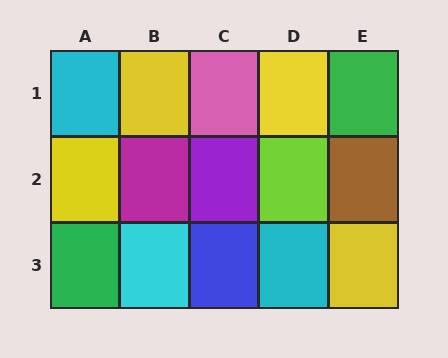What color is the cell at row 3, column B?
Cyan.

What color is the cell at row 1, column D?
Yellow.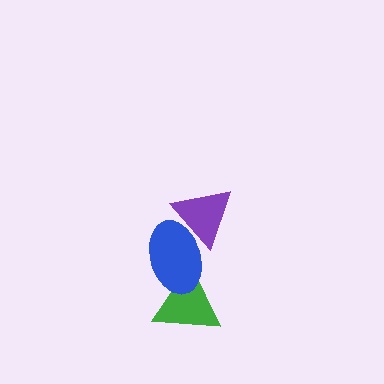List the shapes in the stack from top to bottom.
From top to bottom: the purple triangle, the blue ellipse, the green triangle.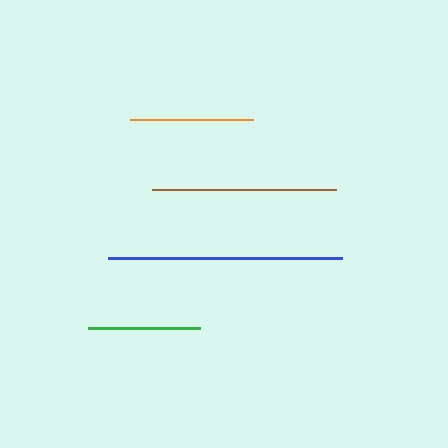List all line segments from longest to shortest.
From longest to shortest: blue, brown, orange, green.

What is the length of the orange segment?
The orange segment is approximately 123 pixels long.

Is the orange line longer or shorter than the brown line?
The brown line is longer than the orange line.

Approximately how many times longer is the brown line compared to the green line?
The brown line is approximately 1.6 times the length of the green line.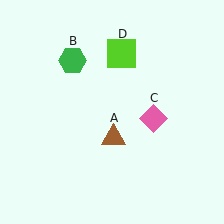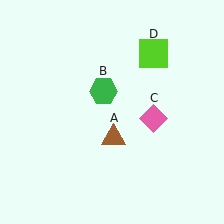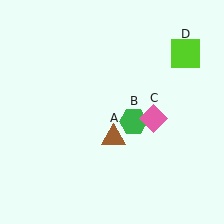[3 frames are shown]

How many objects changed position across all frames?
2 objects changed position: green hexagon (object B), lime square (object D).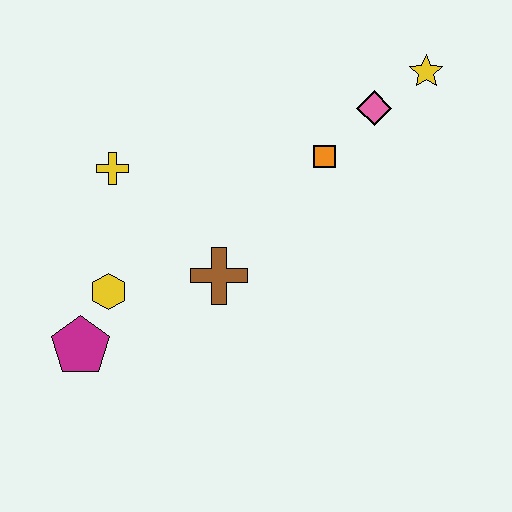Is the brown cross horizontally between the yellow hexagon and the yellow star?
Yes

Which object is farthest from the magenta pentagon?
The yellow star is farthest from the magenta pentagon.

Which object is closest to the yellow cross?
The yellow hexagon is closest to the yellow cross.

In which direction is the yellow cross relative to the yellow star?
The yellow cross is to the left of the yellow star.